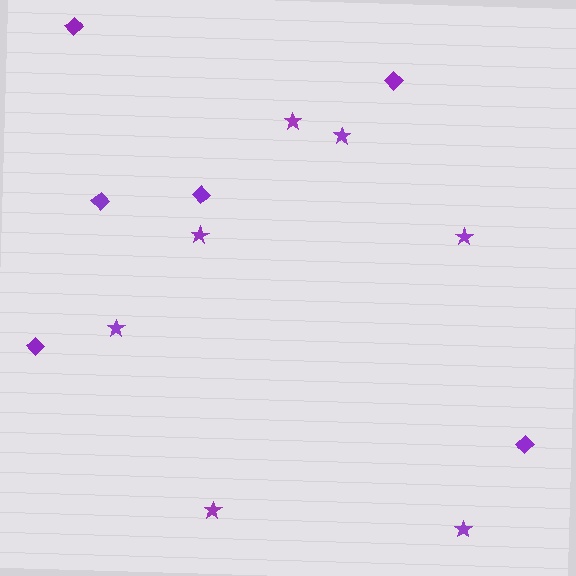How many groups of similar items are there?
There are 2 groups: one group of diamonds (6) and one group of stars (7).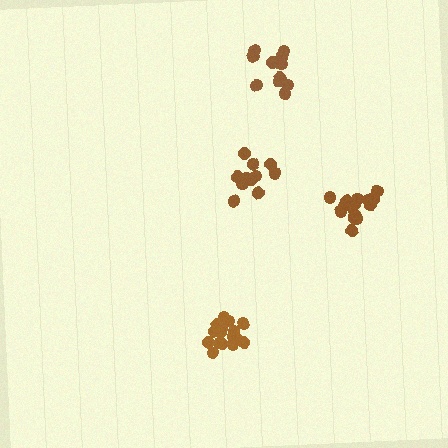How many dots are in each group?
Group 1: 16 dots, Group 2: 12 dots, Group 3: 11 dots, Group 4: 17 dots (56 total).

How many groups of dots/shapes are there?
There are 4 groups.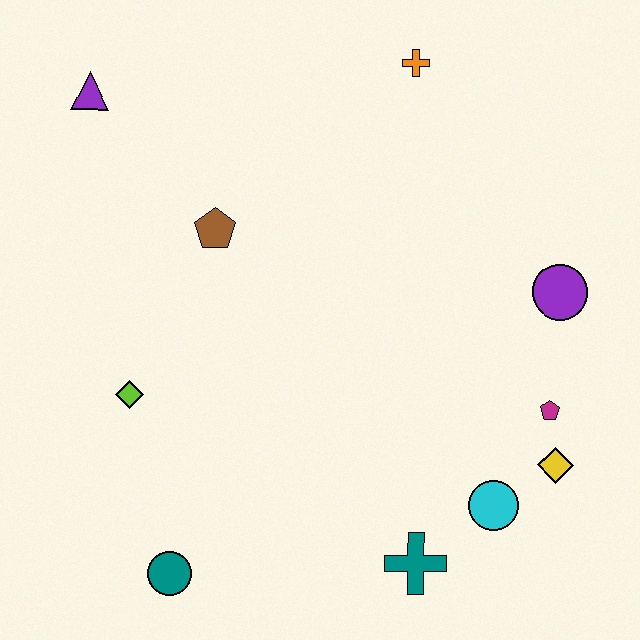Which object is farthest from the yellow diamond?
The purple triangle is farthest from the yellow diamond.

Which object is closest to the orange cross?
The brown pentagon is closest to the orange cross.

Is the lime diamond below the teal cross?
No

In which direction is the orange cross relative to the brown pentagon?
The orange cross is to the right of the brown pentagon.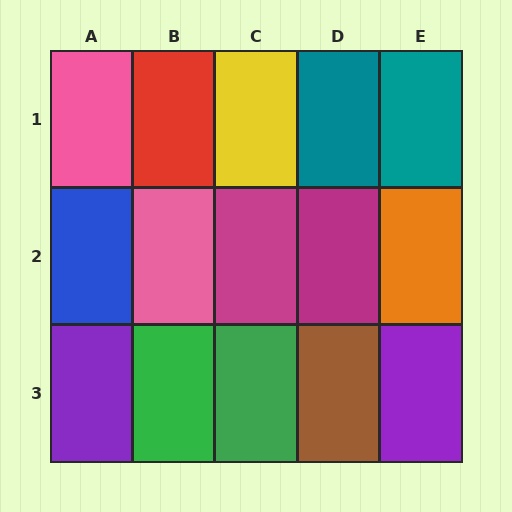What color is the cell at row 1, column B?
Red.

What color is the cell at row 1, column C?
Yellow.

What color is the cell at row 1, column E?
Teal.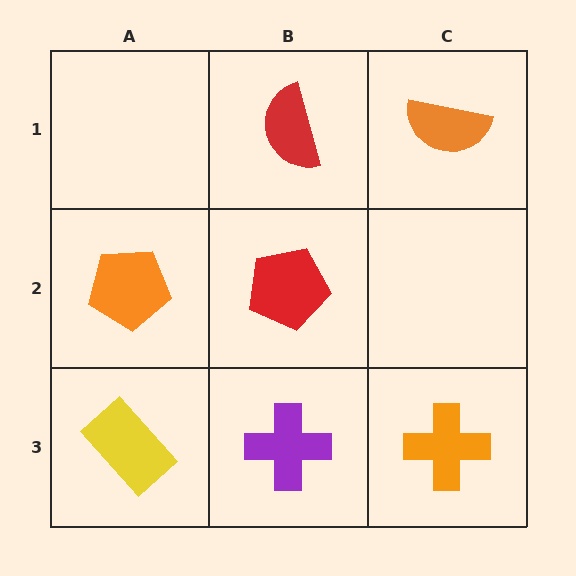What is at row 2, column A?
An orange pentagon.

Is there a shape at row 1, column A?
No, that cell is empty.